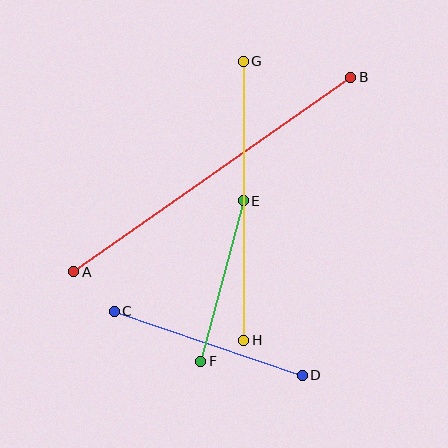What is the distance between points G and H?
The distance is approximately 279 pixels.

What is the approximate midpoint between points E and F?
The midpoint is at approximately (222, 281) pixels.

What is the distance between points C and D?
The distance is approximately 198 pixels.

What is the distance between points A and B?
The distance is approximately 338 pixels.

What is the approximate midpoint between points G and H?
The midpoint is at approximately (244, 201) pixels.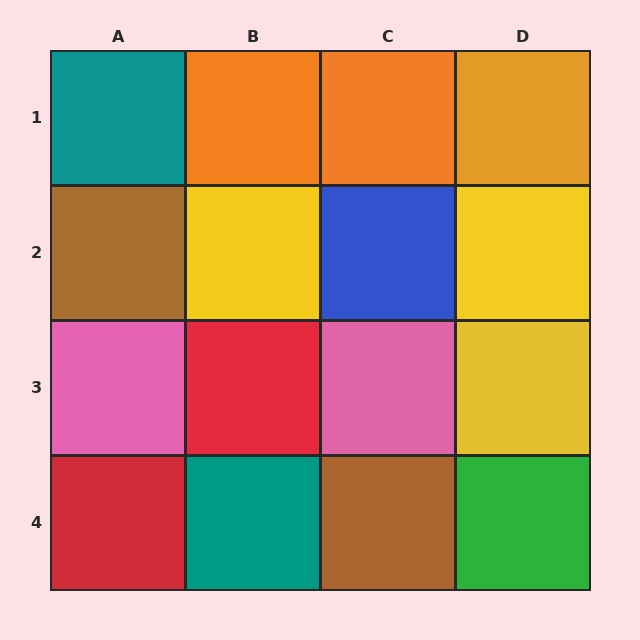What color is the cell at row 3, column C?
Pink.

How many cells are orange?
3 cells are orange.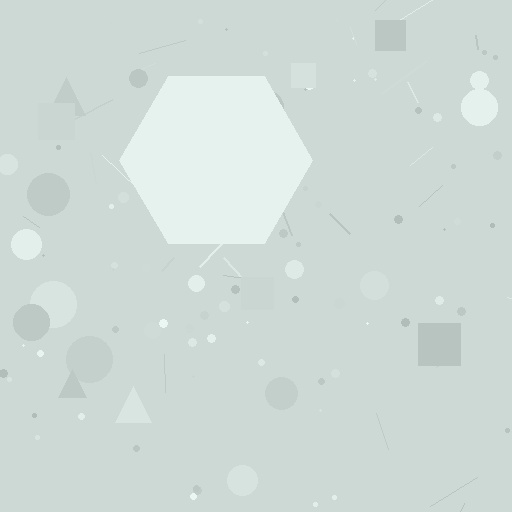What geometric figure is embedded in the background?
A hexagon is embedded in the background.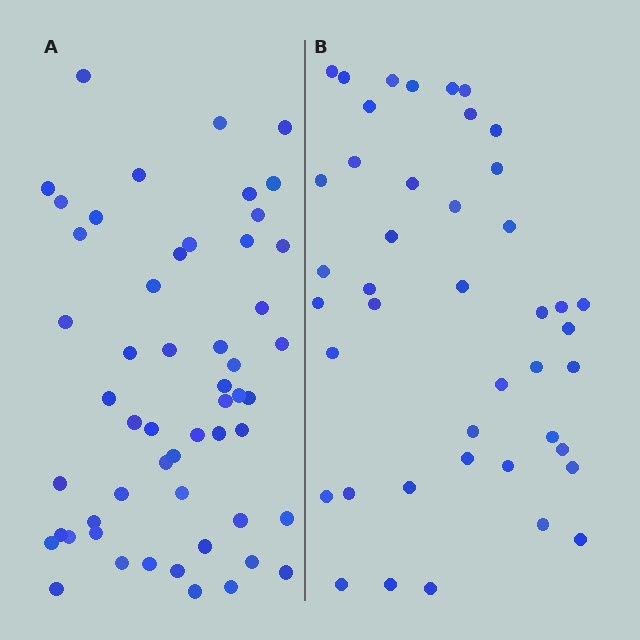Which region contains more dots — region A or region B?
Region A (the left region) has more dots.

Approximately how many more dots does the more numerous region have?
Region A has roughly 12 or so more dots than region B.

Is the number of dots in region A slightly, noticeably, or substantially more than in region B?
Region A has noticeably more, but not dramatically so. The ratio is roughly 1.3 to 1.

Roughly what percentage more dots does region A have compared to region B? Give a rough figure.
About 25% more.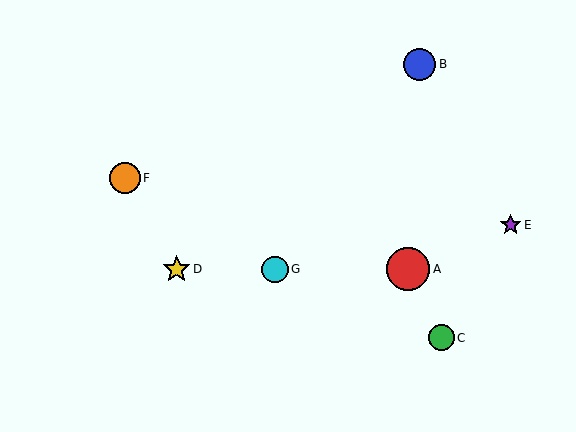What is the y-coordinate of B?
Object B is at y≈64.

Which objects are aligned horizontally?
Objects A, D, G are aligned horizontally.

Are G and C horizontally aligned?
No, G is at y≈269 and C is at y≈338.